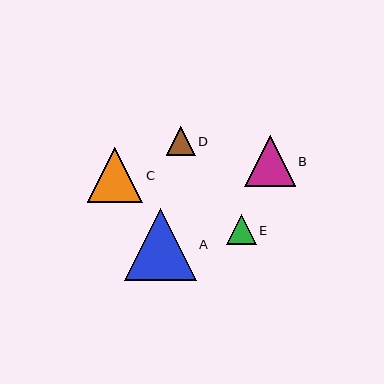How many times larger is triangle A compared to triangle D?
Triangle A is approximately 2.5 times the size of triangle D.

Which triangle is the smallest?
Triangle D is the smallest with a size of approximately 29 pixels.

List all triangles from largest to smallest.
From largest to smallest: A, C, B, E, D.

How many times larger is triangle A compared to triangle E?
Triangle A is approximately 2.4 times the size of triangle E.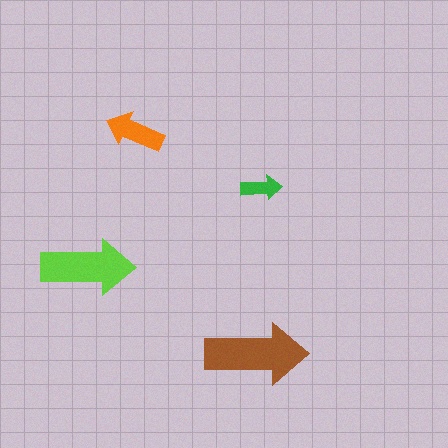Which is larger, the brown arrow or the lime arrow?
The brown one.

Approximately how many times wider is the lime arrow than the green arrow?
About 2.5 times wider.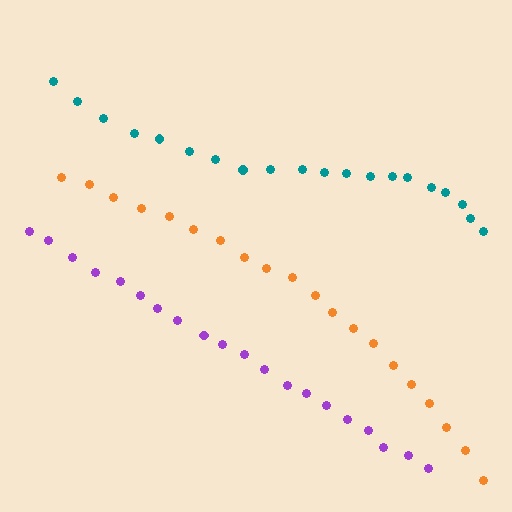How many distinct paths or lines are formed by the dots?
There are 3 distinct paths.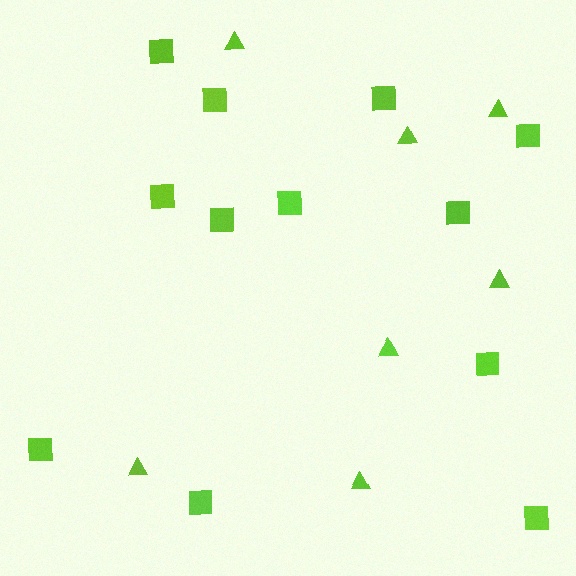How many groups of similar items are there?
There are 2 groups: one group of triangles (7) and one group of squares (12).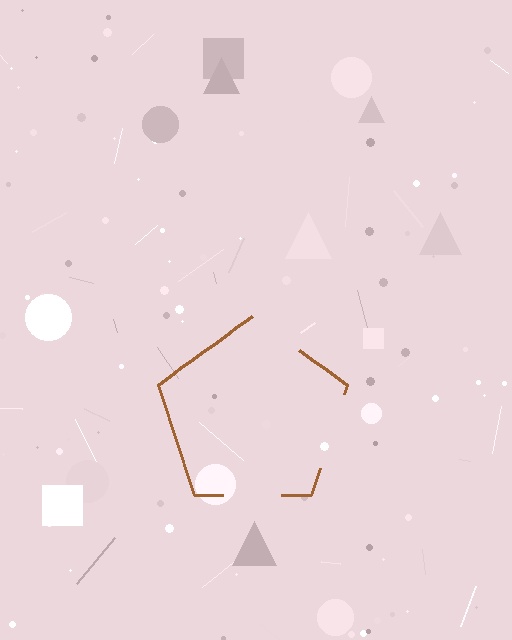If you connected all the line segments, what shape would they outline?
They would outline a pentagon.